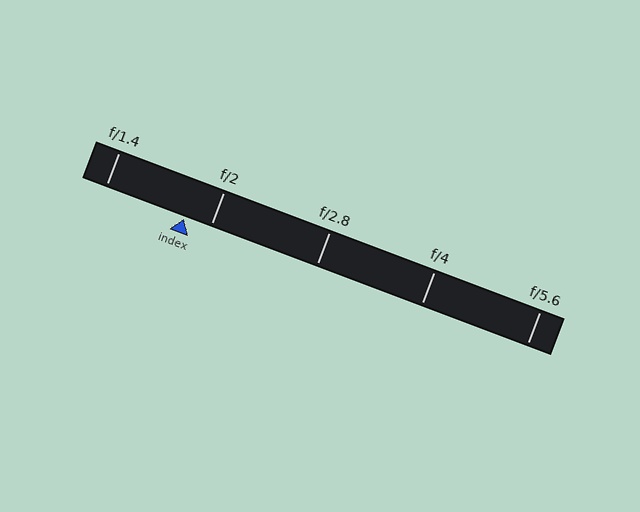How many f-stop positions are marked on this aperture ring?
There are 5 f-stop positions marked.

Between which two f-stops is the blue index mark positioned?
The index mark is between f/1.4 and f/2.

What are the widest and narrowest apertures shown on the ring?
The widest aperture shown is f/1.4 and the narrowest is f/5.6.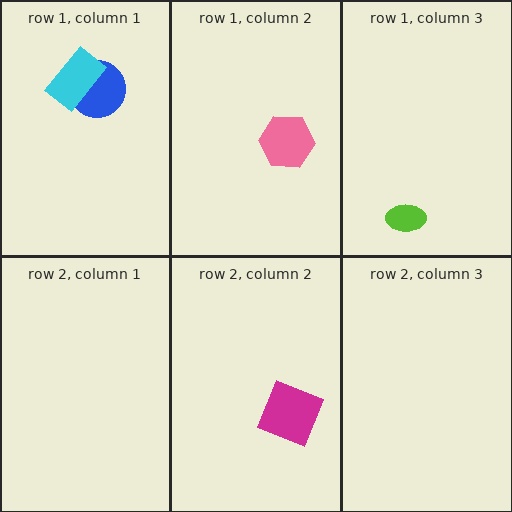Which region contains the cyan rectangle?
The row 1, column 1 region.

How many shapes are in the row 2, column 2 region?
1.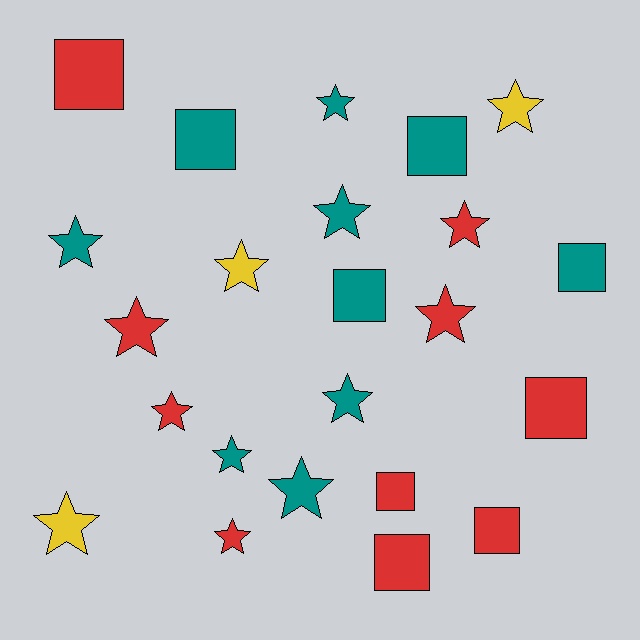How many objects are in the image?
There are 23 objects.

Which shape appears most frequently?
Star, with 14 objects.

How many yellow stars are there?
There are 3 yellow stars.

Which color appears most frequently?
Red, with 10 objects.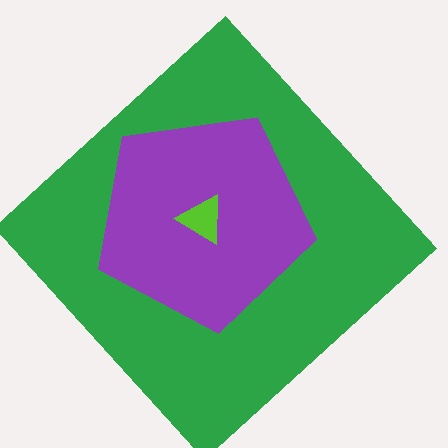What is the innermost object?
The lime triangle.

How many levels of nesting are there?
3.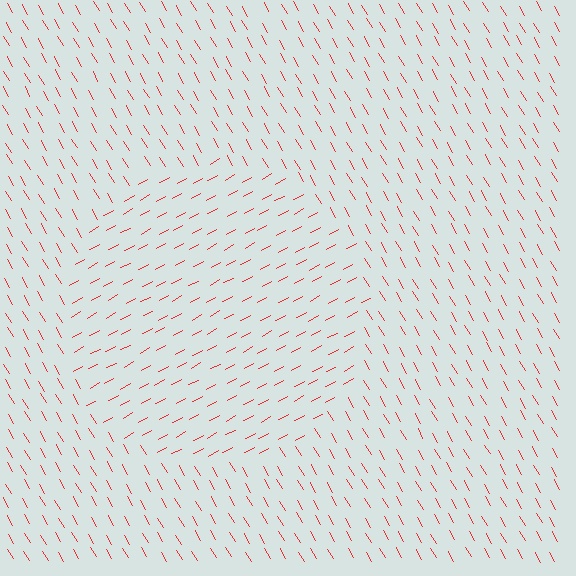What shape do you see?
I see a circle.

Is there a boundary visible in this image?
Yes, there is a texture boundary formed by a change in line orientation.